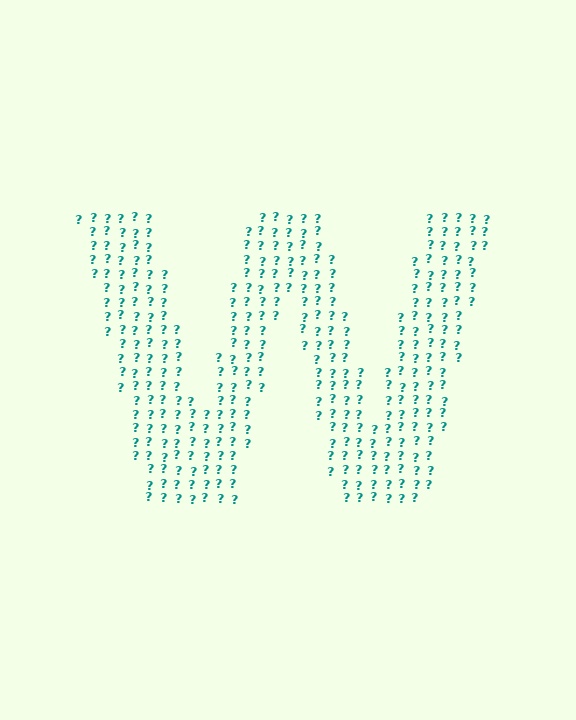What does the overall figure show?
The overall figure shows the letter W.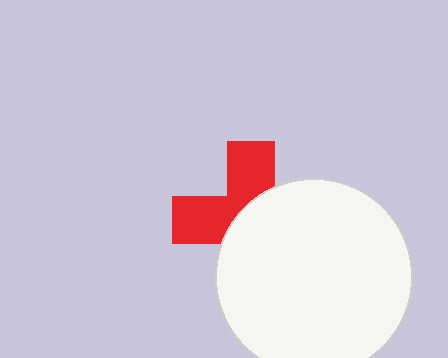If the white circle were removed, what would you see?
You would see the complete red cross.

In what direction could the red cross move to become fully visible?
The red cross could move toward the upper-left. That would shift it out from behind the white circle entirely.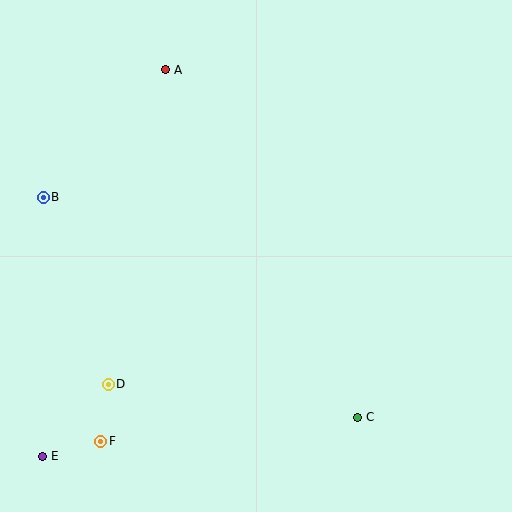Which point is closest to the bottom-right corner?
Point C is closest to the bottom-right corner.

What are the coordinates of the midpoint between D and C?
The midpoint between D and C is at (233, 401).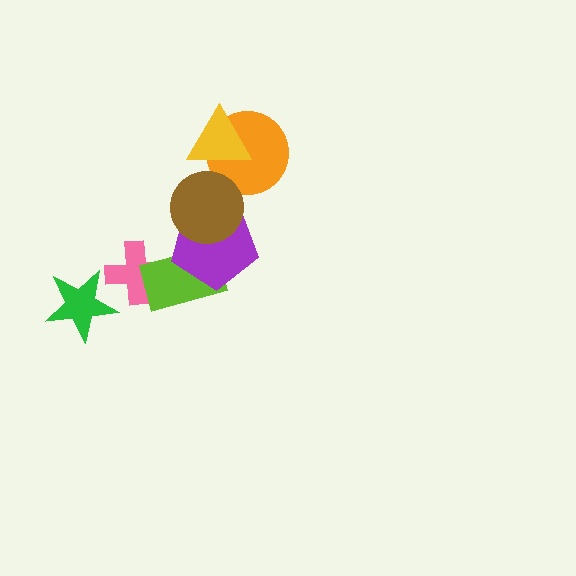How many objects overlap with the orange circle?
2 objects overlap with the orange circle.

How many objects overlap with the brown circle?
2 objects overlap with the brown circle.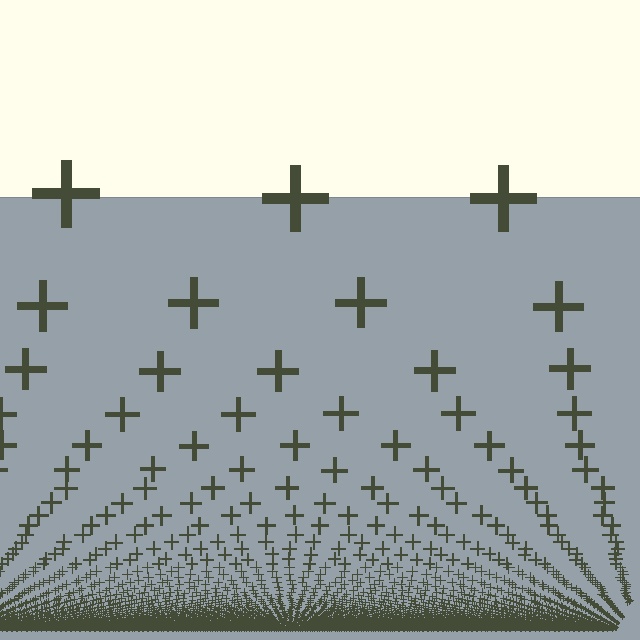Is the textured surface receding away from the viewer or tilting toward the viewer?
The surface appears to tilt toward the viewer. Texture elements get larger and sparser toward the top.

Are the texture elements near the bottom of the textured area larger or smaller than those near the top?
Smaller. The gradient is inverted — elements near the bottom are smaller and denser.